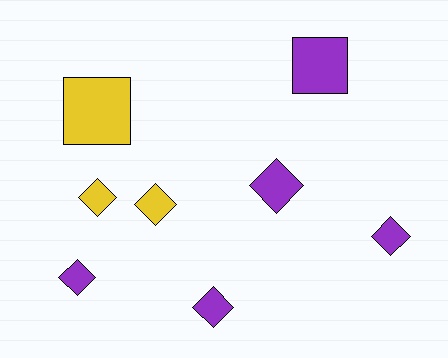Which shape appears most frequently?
Diamond, with 6 objects.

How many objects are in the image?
There are 8 objects.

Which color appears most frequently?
Purple, with 5 objects.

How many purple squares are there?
There is 1 purple square.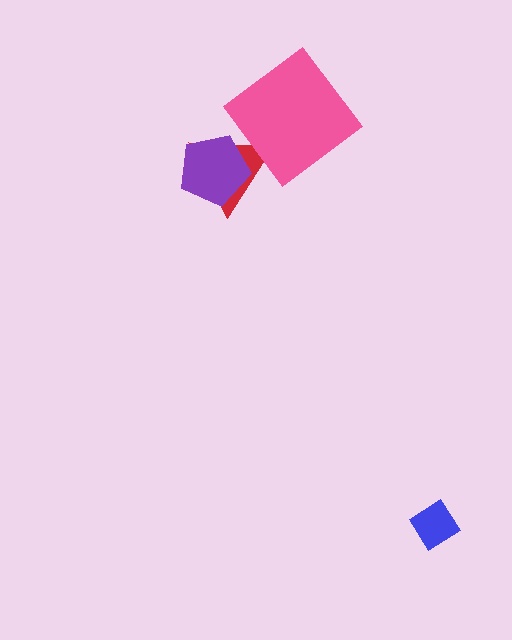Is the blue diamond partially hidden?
No, no other shape covers it.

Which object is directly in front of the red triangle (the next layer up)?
The pink diamond is directly in front of the red triangle.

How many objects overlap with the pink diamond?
1 object overlaps with the pink diamond.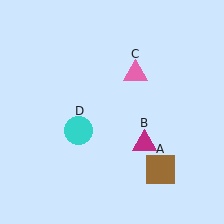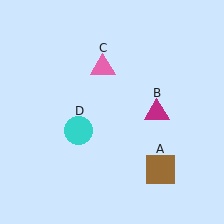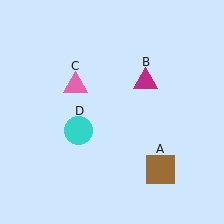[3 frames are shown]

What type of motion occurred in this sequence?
The magenta triangle (object B), pink triangle (object C) rotated counterclockwise around the center of the scene.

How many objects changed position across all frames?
2 objects changed position: magenta triangle (object B), pink triangle (object C).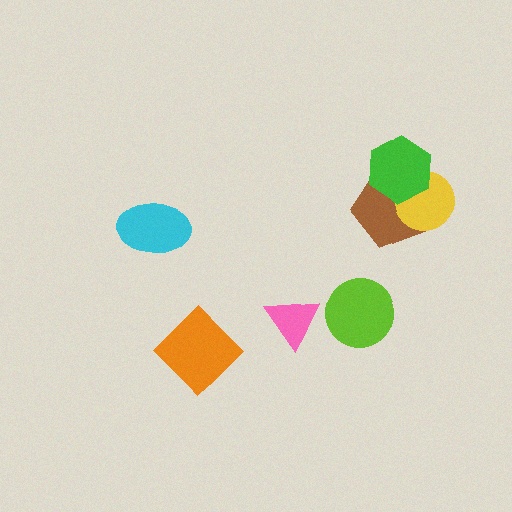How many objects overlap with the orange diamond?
0 objects overlap with the orange diamond.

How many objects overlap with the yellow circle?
2 objects overlap with the yellow circle.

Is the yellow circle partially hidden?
Yes, it is partially covered by another shape.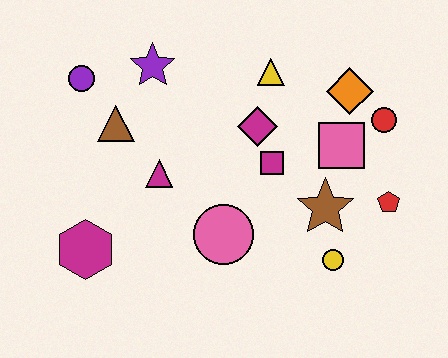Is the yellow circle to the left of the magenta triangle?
No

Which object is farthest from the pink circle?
The purple circle is farthest from the pink circle.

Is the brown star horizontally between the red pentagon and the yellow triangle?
Yes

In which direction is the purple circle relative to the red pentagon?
The purple circle is to the left of the red pentagon.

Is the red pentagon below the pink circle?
No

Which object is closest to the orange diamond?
The red circle is closest to the orange diamond.